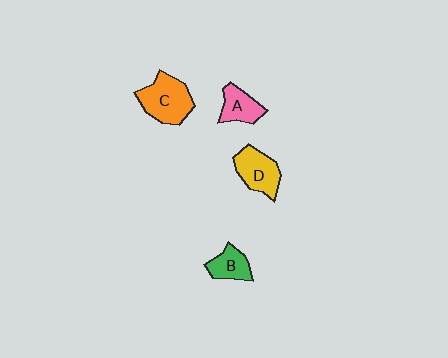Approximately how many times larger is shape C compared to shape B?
Approximately 1.8 times.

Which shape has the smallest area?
Shape B (green).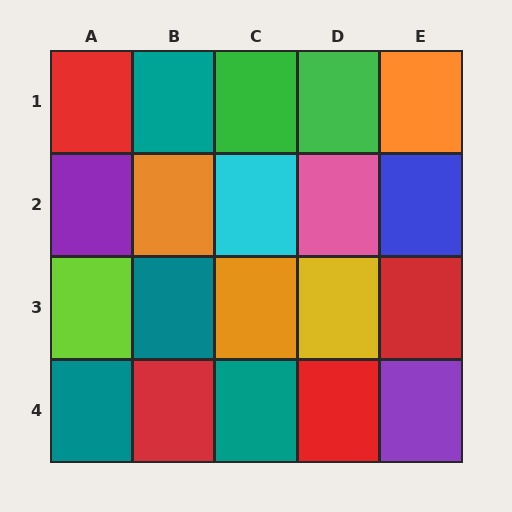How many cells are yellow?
1 cell is yellow.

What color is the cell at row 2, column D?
Pink.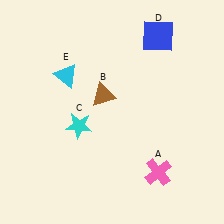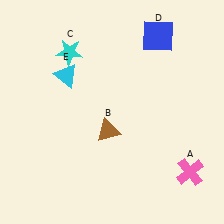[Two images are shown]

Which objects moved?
The objects that moved are: the pink cross (A), the brown triangle (B), the cyan star (C).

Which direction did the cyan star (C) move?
The cyan star (C) moved up.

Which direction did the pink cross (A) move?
The pink cross (A) moved right.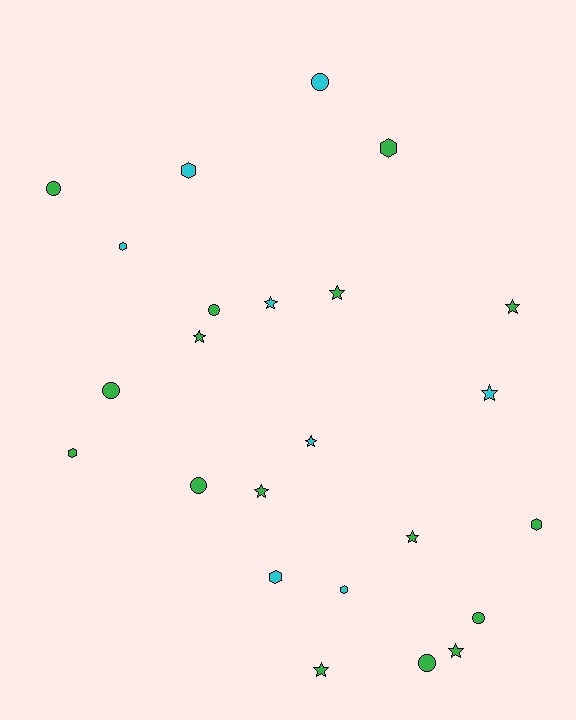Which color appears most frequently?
Green, with 16 objects.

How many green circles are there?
There are 6 green circles.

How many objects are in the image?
There are 24 objects.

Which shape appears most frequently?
Star, with 10 objects.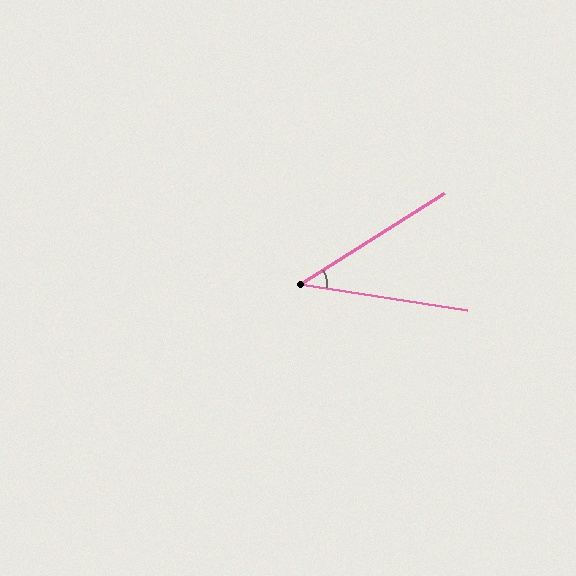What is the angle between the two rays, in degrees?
Approximately 41 degrees.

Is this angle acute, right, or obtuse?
It is acute.